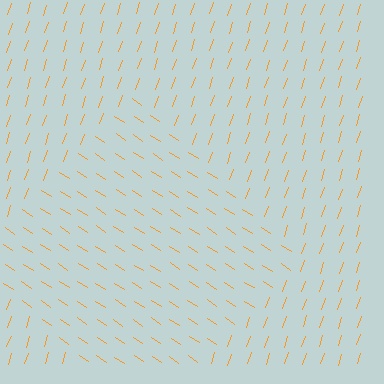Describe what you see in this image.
The image is filled with small orange line segments. A diamond region in the image has lines oriented differently from the surrounding lines, creating a visible texture boundary.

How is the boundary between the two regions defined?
The boundary is defined purely by a change in line orientation (approximately 75 degrees difference). All lines are the same color and thickness.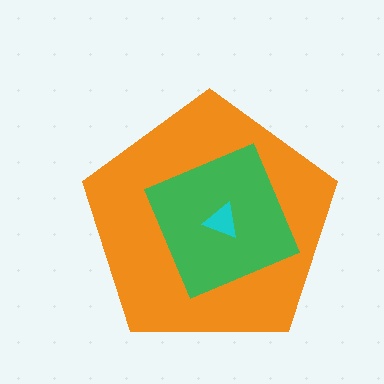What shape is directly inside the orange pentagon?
The green diamond.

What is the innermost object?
The cyan triangle.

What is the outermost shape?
The orange pentagon.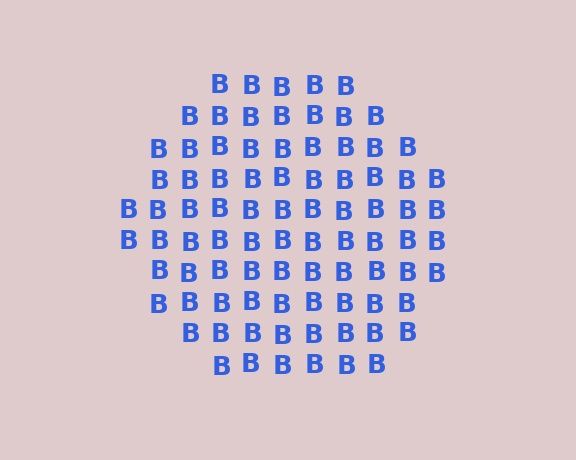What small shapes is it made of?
It is made of small letter B's.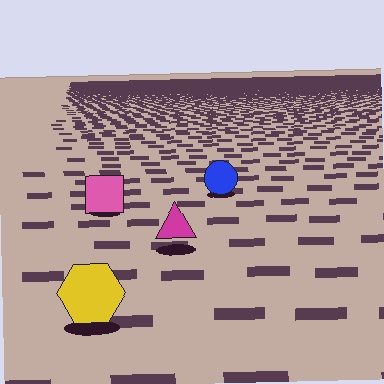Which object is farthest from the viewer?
The blue circle is farthest from the viewer. It appears smaller and the ground texture around it is denser.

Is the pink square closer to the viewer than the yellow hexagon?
No. The yellow hexagon is closer — you can tell from the texture gradient: the ground texture is coarser near it.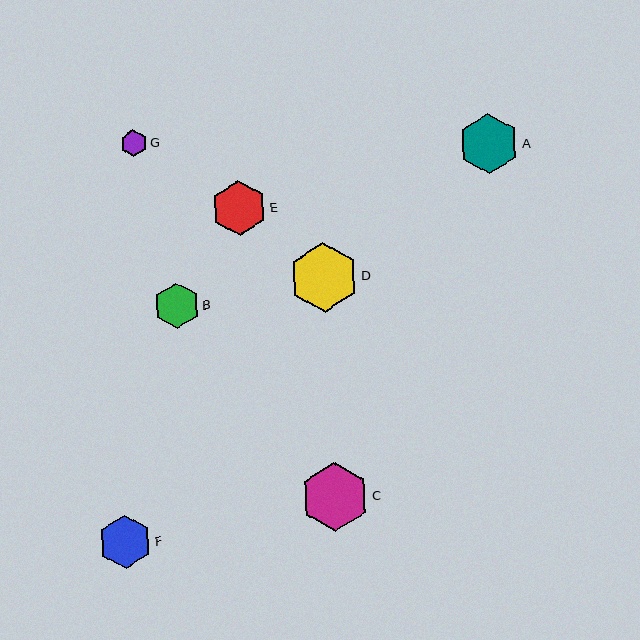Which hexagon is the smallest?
Hexagon G is the smallest with a size of approximately 27 pixels.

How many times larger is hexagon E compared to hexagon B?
Hexagon E is approximately 1.2 times the size of hexagon B.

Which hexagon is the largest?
Hexagon D is the largest with a size of approximately 70 pixels.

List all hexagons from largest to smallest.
From largest to smallest: D, C, A, E, F, B, G.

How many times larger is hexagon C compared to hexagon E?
Hexagon C is approximately 1.2 times the size of hexagon E.